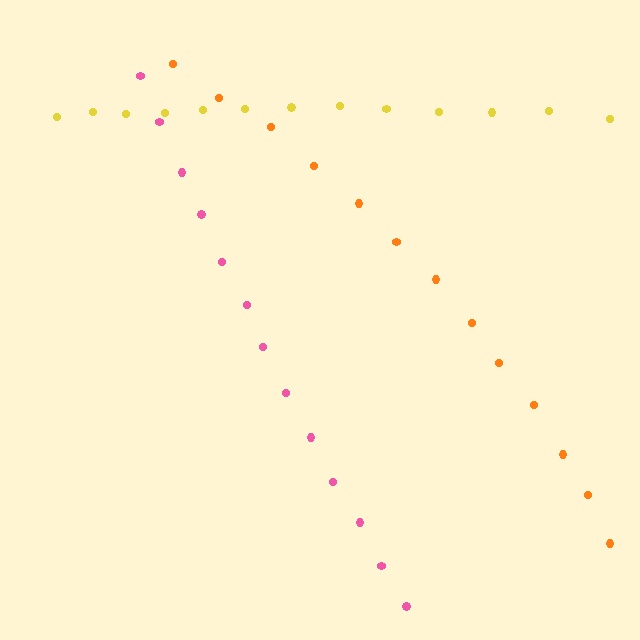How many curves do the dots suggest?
There are 3 distinct paths.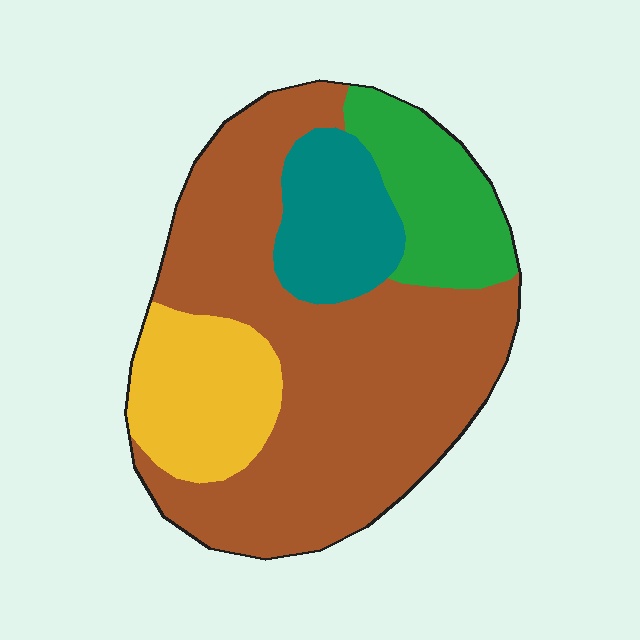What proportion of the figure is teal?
Teal takes up about one eighth (1/8) of the figure.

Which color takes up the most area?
Brown, at roughly 60%.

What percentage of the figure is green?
Green covers around 15% of the figure.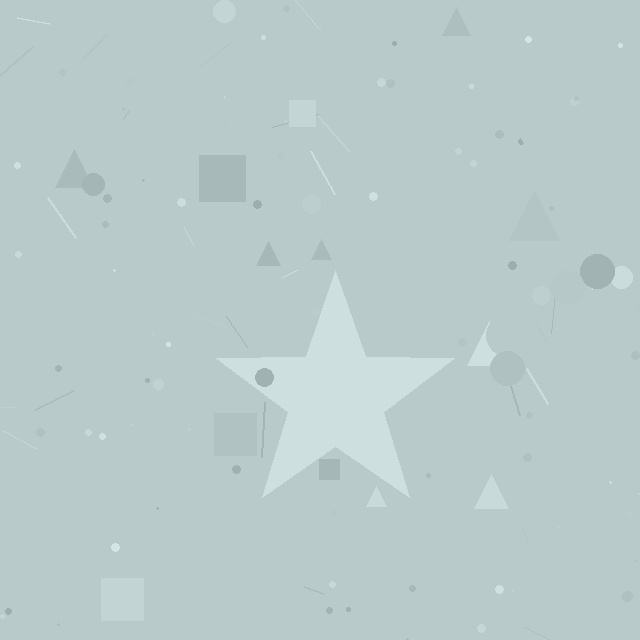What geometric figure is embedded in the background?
A star is embedded in the background.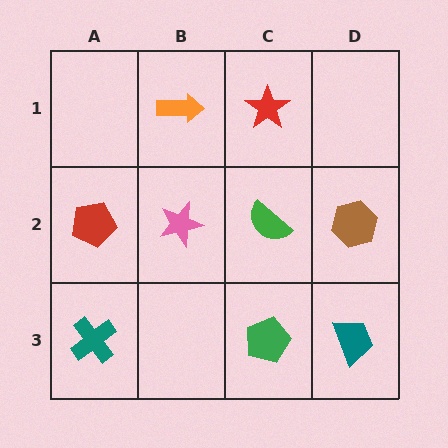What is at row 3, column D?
A teal trapezoid.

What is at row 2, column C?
A green semicircle.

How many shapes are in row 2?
4 shapes.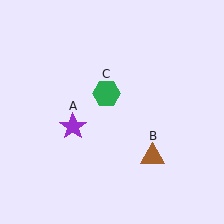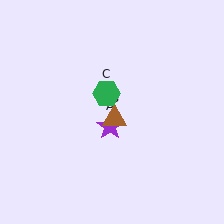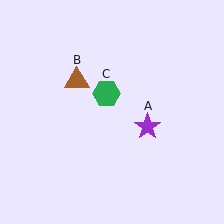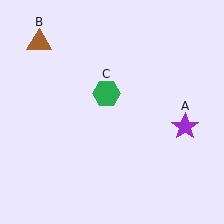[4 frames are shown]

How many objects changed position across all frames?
2 objects changed position: purple star (object A), brown triangle (object B).